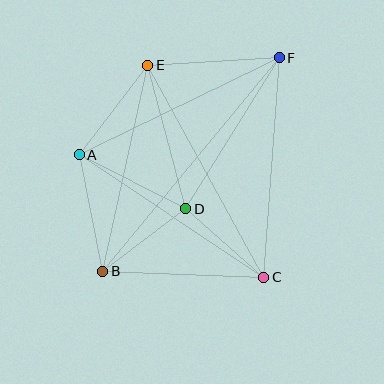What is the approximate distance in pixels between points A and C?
The distance between A and C is approximately 221 pixels.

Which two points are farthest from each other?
Points B and F are farthest from each other.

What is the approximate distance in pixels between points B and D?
The distance between B and D is approximately 104 pixels.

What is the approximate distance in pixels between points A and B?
The distance between A and B is approximately 119 pixels.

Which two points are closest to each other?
Points C and D are closest to each other.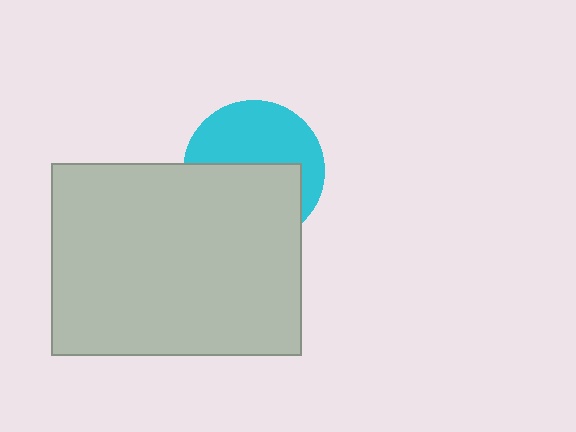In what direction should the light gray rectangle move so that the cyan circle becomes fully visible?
The light gray rectangle should move down. That is the shortest direction to clear the overlap and leave the cyan circle fully visible.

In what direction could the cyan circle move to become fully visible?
The cyan circle could move up. That would shift it out from behind the light gray rectangle entirely.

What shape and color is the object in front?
The object in front is a light gray rectangle.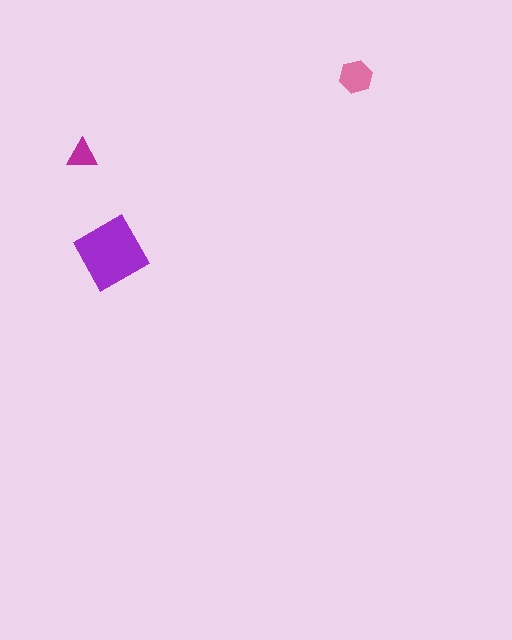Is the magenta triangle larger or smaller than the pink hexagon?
Smaller.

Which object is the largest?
The purple square.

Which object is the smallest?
The magenta triangle.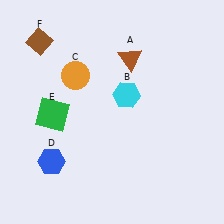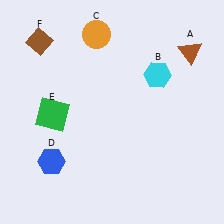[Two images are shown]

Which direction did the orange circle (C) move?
The orange circle (C) moved up.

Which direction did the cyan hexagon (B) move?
The cyan hexagon (B) moved right.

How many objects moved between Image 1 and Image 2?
3 objects moved between the two images.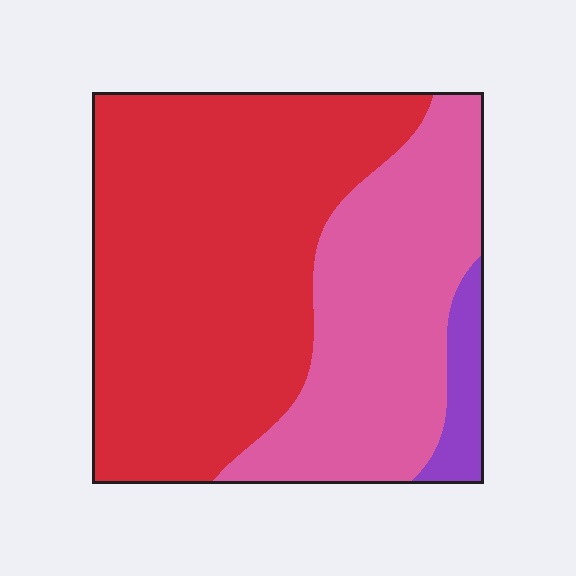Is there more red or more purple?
Red.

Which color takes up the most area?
Red, at roughly 60%.